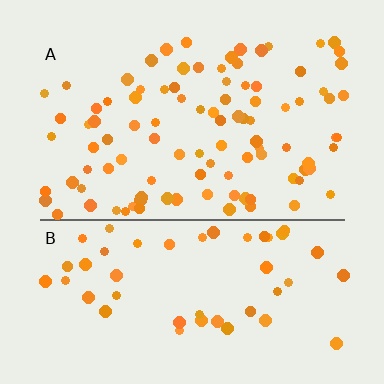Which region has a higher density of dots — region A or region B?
A (the top).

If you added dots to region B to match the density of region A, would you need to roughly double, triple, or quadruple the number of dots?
Approximately double.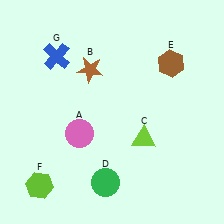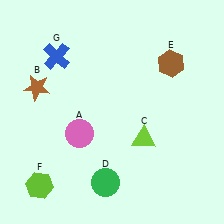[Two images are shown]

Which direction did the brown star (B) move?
The brown star (B) moved left.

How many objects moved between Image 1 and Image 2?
1 object moved between the two images.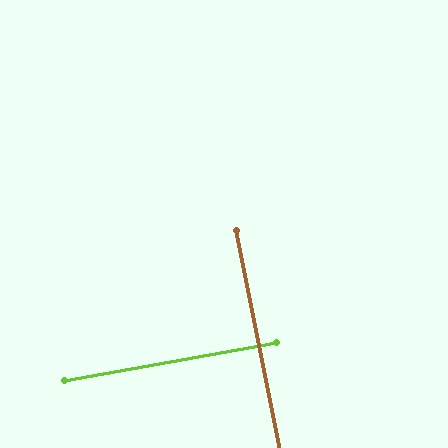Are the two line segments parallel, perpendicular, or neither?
Perpendicular — they meet at approximately 89°.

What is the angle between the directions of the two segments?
Approximately 89 degrees.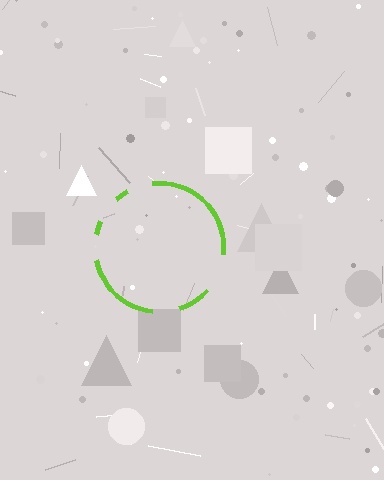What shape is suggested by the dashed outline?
The dashed outline suggests a circle.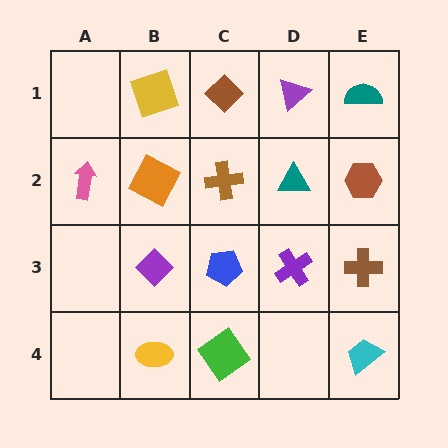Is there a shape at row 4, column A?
No, that cell is empty.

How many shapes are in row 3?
4 shapes.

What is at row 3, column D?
A purple cross.